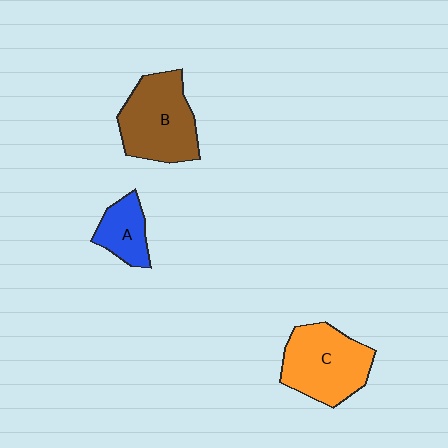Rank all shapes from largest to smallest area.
From largest to smallest: B (brown), C (orange), A (blue).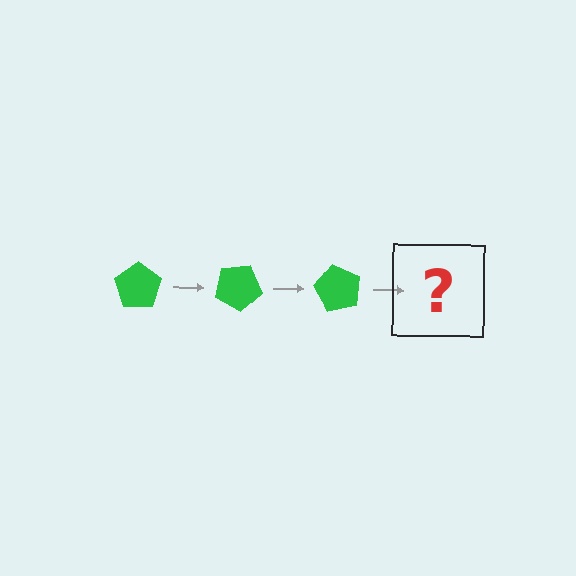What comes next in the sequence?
The next element should be a green pentagon rotated 90 degrees.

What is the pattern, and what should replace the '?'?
The pattern is that the pentagon rotates 30 degrees each step. The '?' should be a green pentagon rotated 90 degrees.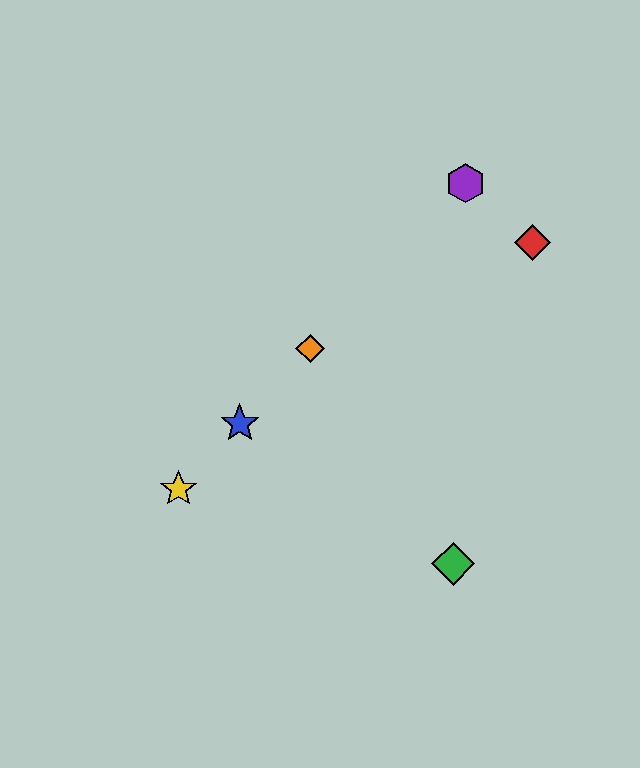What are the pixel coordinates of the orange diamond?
The orange diamond is at (310, 348).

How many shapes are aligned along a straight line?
4 shapes (the blue star, the yellow star, the purple hexagon, the orange diamond) are aligned along a straight line.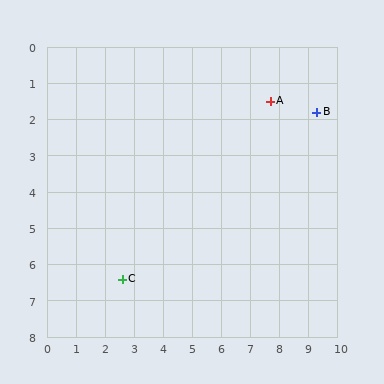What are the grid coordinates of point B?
Point B is at approximately (9.3, 1.8).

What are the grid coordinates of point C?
Point C is at approximately (2.6, 6.4).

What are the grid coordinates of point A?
Point A is at approximately (7.7, 1.5).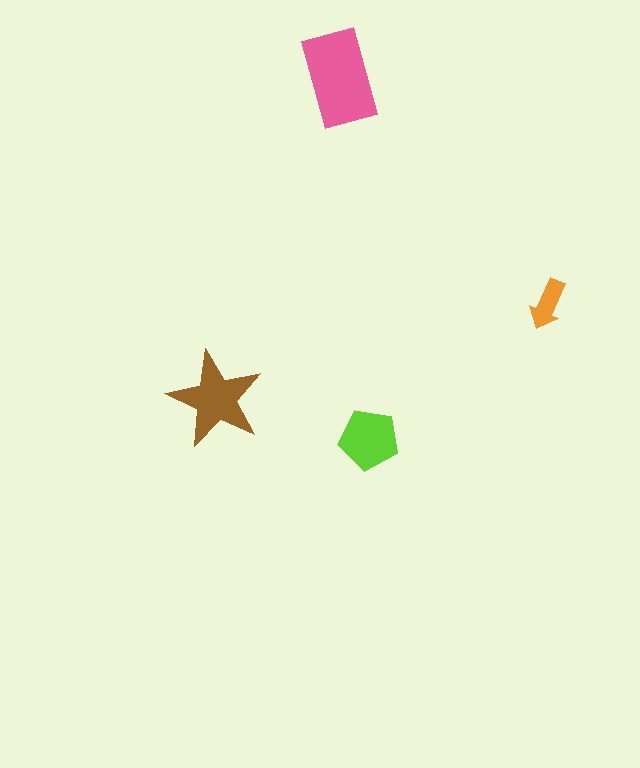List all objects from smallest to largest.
The orange arrow, the lime pentagon, the brown star, the pink rectangle.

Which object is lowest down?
The lime pentagon is bottommost.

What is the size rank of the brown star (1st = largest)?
2nd.